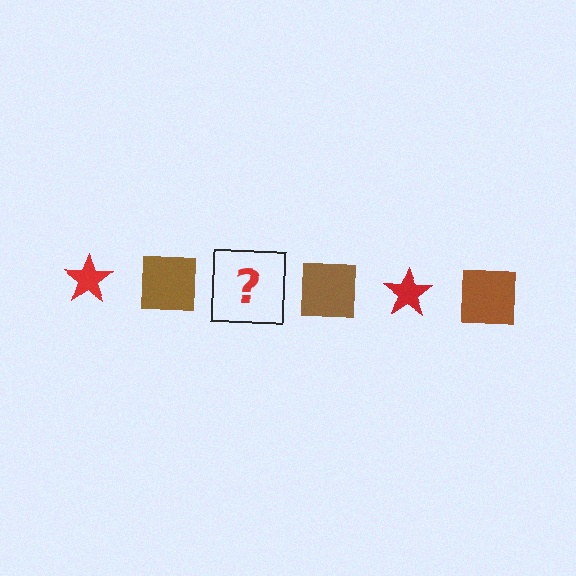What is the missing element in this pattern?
The missing element is a red star.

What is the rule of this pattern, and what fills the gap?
The rule is that the pattern alternates between red star and brown square. The gap should be filled with a red star.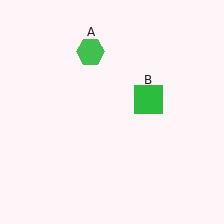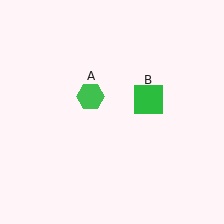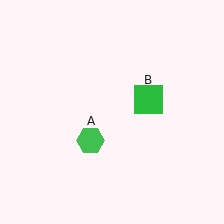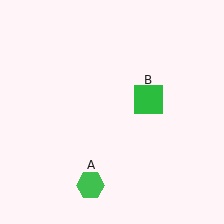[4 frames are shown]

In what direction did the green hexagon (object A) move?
The green hexagon (object A) moved down.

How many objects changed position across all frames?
1 object changed position: green hexagon (object A).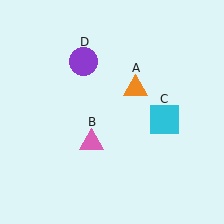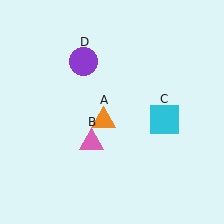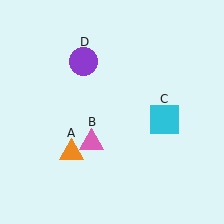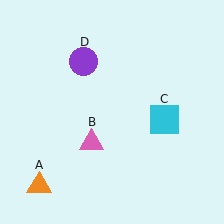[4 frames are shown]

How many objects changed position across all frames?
1 object changed position: orange triangle (object A).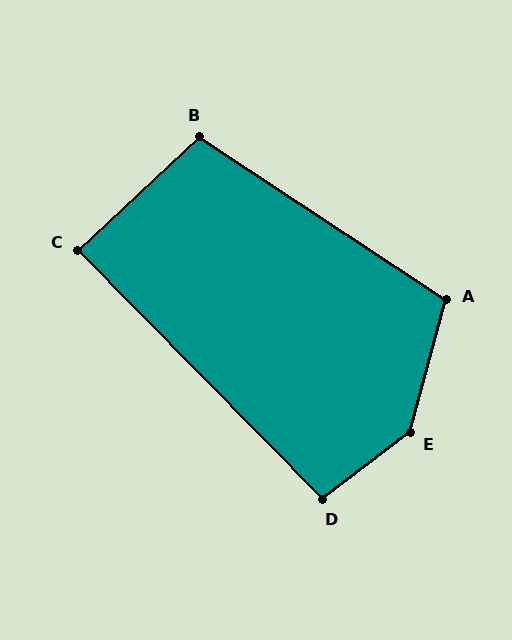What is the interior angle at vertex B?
Approximately 104 degrees (obtuse).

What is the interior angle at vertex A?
Approximately 108 degrees (obtuse).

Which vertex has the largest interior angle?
E, at approximately 142 degrees.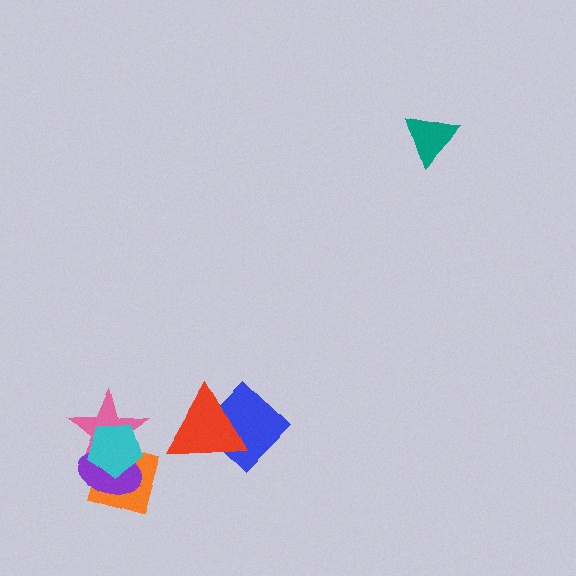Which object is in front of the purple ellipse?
The cyan pentagon is in front of the purple ellipse.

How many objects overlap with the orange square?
3 objects overlap with the orange square.